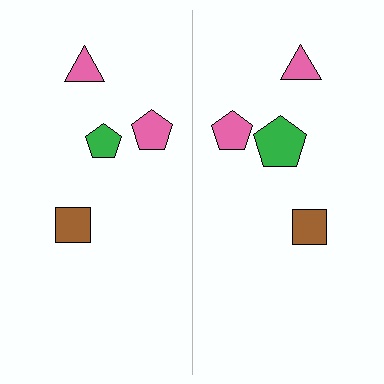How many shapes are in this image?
There are 8 shapes in this image.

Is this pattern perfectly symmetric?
No, the pattern is not perfectly symmetric. The green pentagon on the right side has a different size than its mirror counterpart.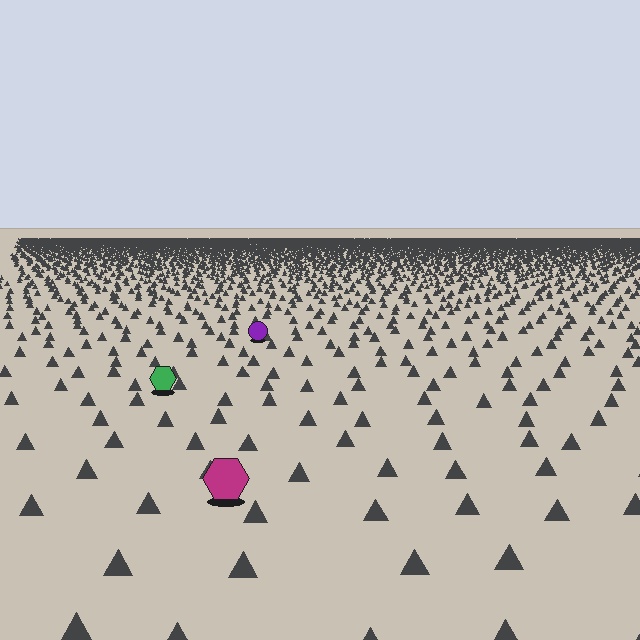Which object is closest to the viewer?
The magenta hexagon is closest. The texture marks near it are larger and more spread out.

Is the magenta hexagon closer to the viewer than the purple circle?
Yes. The magenta hexagon is closer — you can tell from the texture gradient: the ground texture is coarser near it.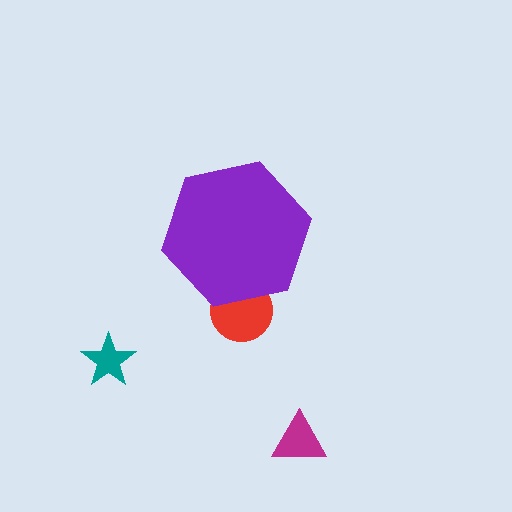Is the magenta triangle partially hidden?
No, the magenta triangle is fully visible.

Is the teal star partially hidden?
No, the teal star is fully visible.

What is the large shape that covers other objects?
A purple hexagon.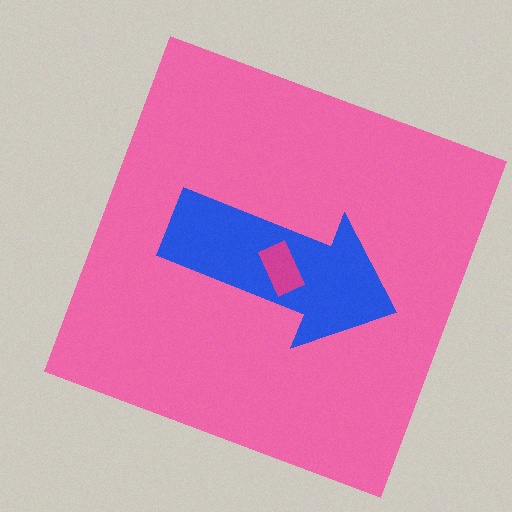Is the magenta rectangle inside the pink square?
Yes.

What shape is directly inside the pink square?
The blue arrow.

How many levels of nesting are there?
3.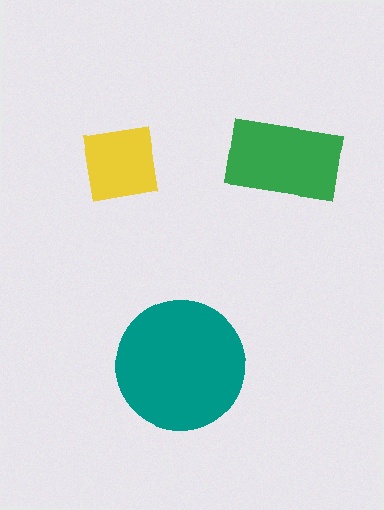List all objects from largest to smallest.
The teal circle, the green rectangle, the yellow square.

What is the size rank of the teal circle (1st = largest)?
1st.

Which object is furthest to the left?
The yellow square is leftmost.